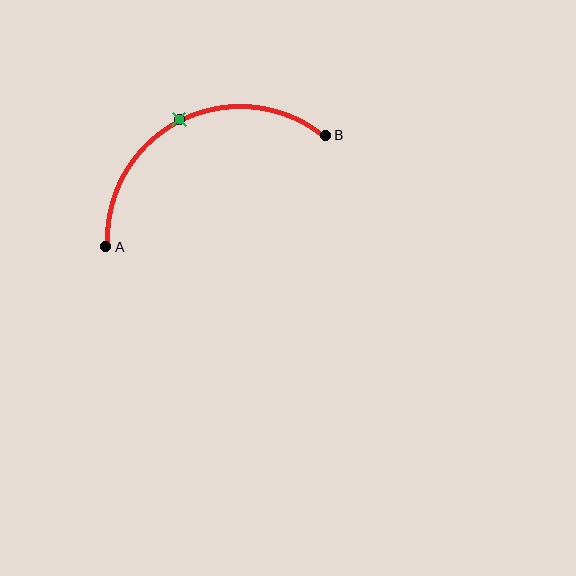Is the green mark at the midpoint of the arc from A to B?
Yes. The green mark lies on the arc at equal arc-length from both A and B — it is the arc midpoint.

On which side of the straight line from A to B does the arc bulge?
The arc bulges above the straight line connecting A and B.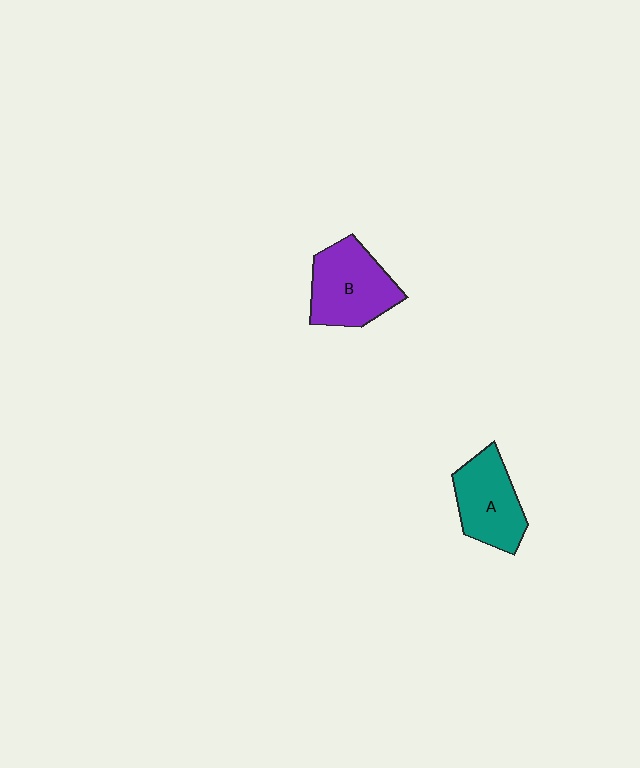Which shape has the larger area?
Shape B (purple).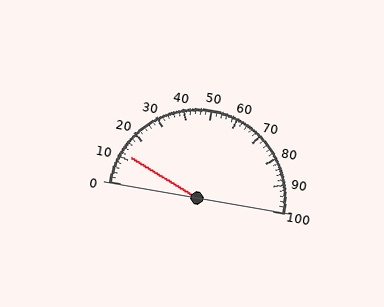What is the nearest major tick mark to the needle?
The nearest major tick mark is 10.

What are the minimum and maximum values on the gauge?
The gauge ranges from 0 to 100.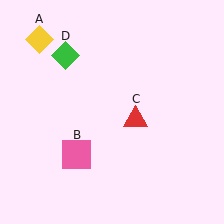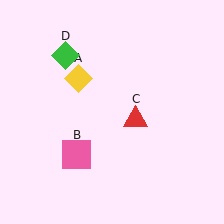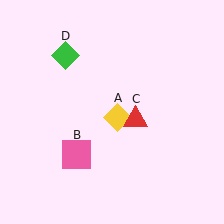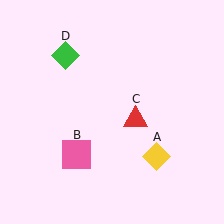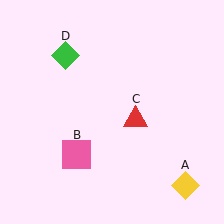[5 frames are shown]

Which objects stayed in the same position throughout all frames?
Pink square (object B) and red triangle (object C) and green diamond (object D) remained stationary.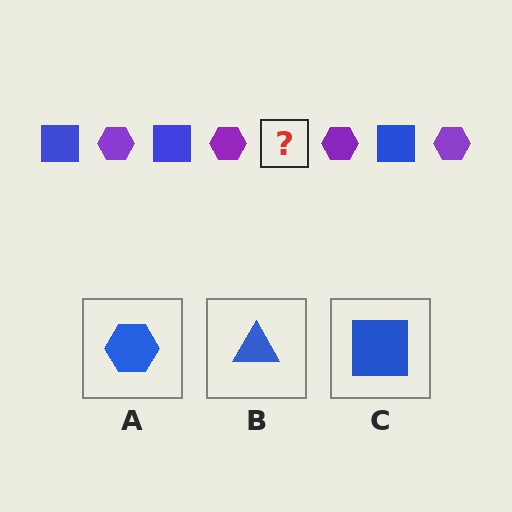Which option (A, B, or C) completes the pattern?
C.